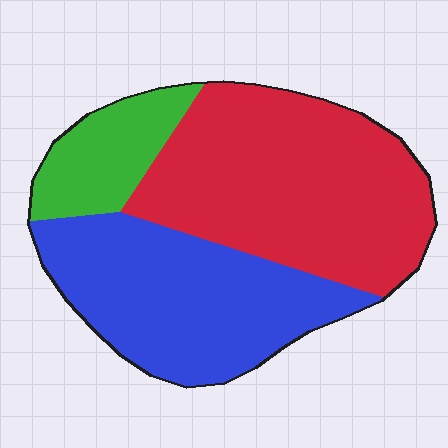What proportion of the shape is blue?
Blue takes up between a third and a half of the shape.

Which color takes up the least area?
Green, at roughly 15%.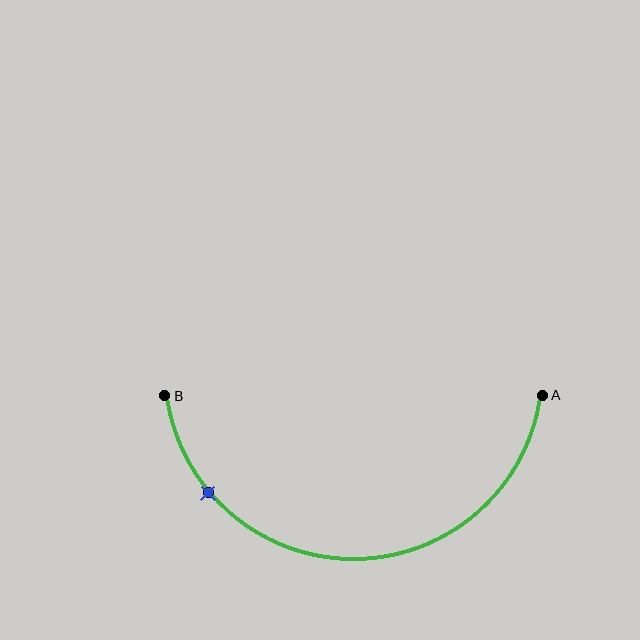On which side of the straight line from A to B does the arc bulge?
The arc bulges below the straight line connecting A and B.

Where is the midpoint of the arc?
The arc midpoint is the point on the curve farthest from the straight line joining A and B. It sits below that line.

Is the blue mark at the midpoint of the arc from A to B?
No. The blue mark lies on the arc but is closer to endpoint B. The arc midpoint would be at the point on the curve equidistant along the arc from both A and B.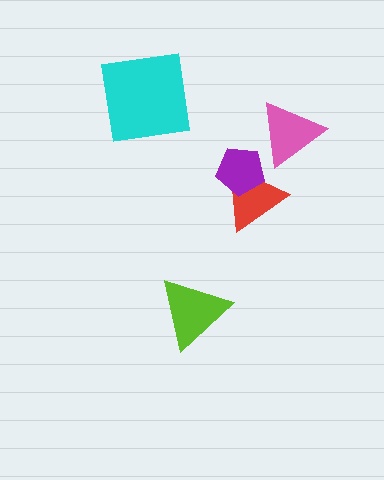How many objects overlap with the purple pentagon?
1 object overlaps with the purple pentagon.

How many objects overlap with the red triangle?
1 object overlaps with the red triangle.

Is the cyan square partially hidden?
No, no other shape covers it.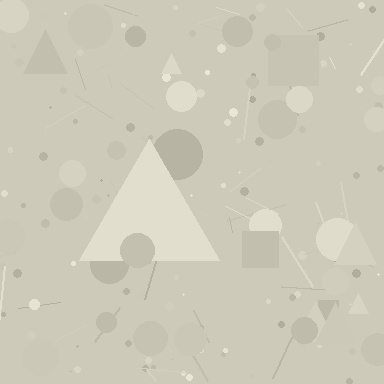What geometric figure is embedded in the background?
A triangle is embedded in the background.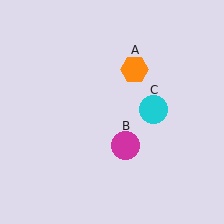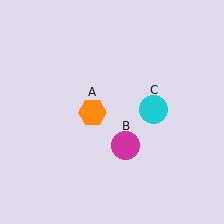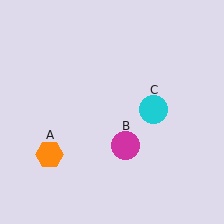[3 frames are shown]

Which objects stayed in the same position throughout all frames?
Magenta circle (object B) and cyan circle (object C) remained stationary.